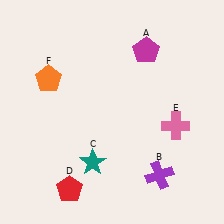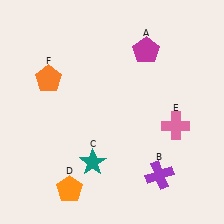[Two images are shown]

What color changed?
The pentagon (D) changed from red in Image 1 to orange in Image 2.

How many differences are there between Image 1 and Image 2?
There is 1 difference between the two images.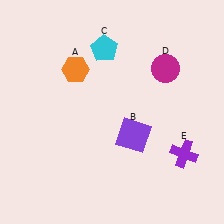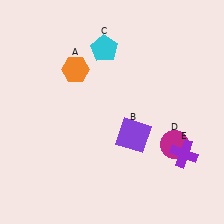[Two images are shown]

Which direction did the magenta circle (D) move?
The magenta circle (D) moved down.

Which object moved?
The magenta circle (D) moved down.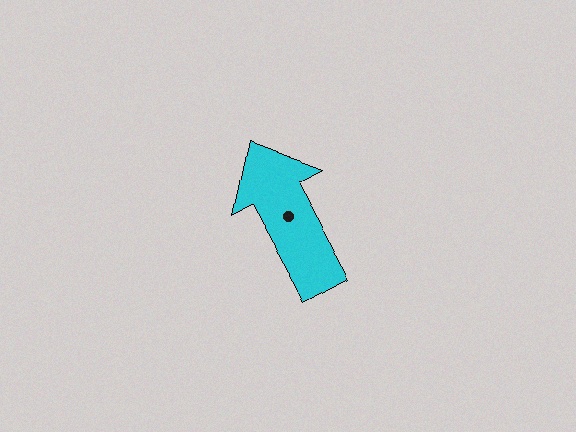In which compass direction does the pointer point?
Northwest.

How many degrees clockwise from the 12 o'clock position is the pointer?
Approximately 331 degrees.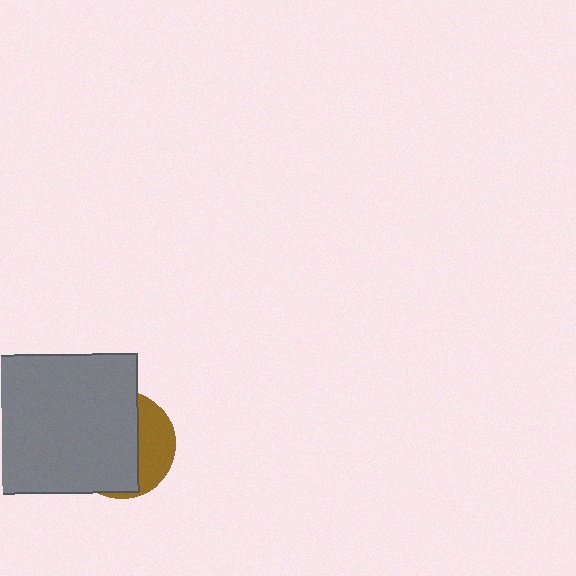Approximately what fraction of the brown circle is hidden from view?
Roughly 69% of the brown circle is hidden behind the gray square.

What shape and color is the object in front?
The object in front is a gray square.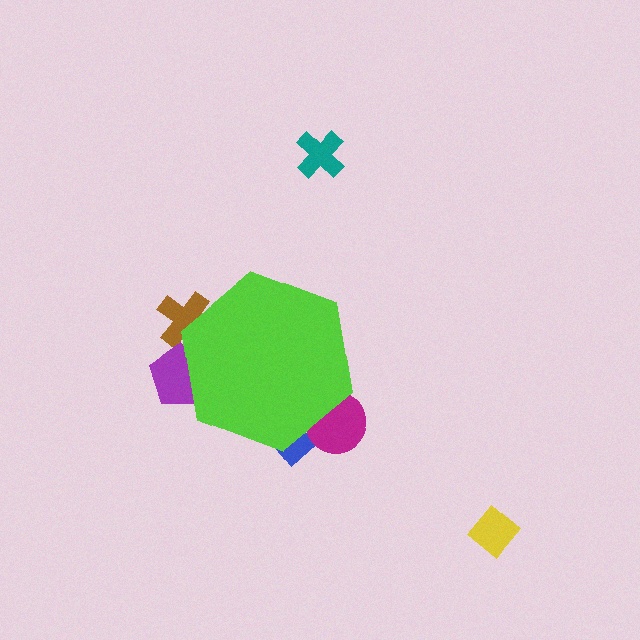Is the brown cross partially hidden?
Yes, the brown cross is partially hidden behind the lime hexagon.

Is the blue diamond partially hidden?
Yes, the blue diamond is partially hidden behind the lime hexagon.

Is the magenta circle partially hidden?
Yes, the magenta circle is partially hidden behind the lime hexagon.